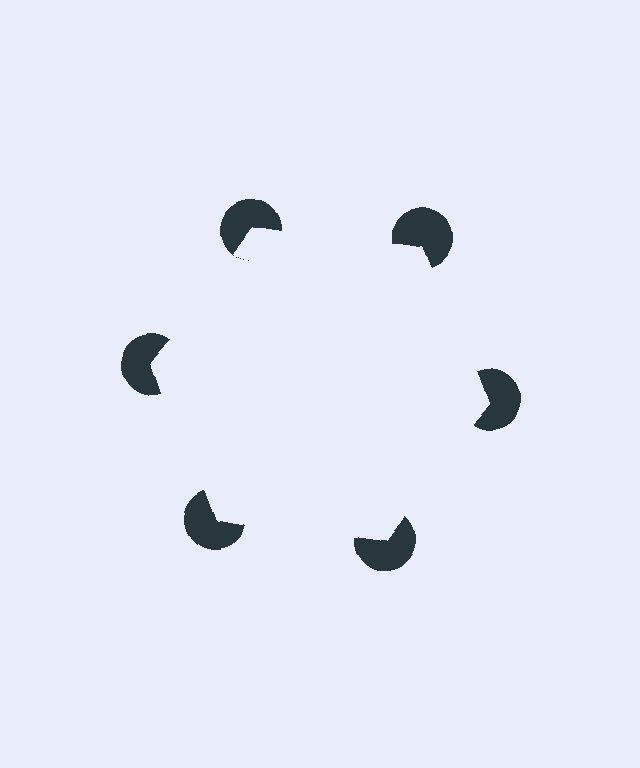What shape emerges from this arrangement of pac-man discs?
An illusory hexagon — its edges are inferred from the aligned wedge cuts in the pac-man discs, not physically drawn.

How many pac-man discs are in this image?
There are 6 — one at each vertex of the illusory hexagon.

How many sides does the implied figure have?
6 sides.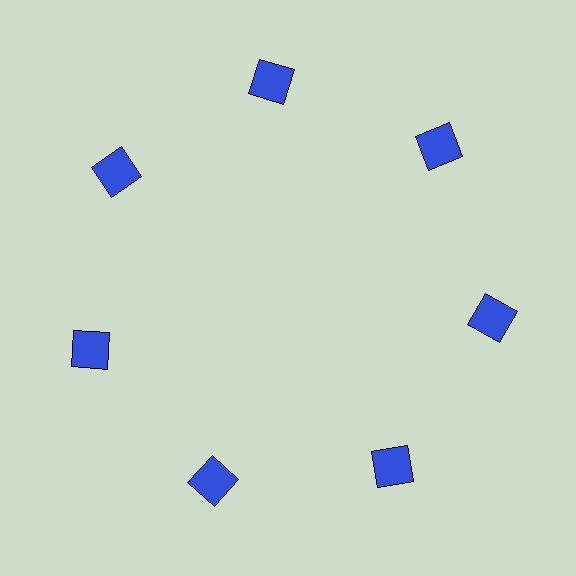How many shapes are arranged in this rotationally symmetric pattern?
There are 7 shapes, arranged in 7 groups of 1.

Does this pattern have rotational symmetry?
Yes, this pattern has 7-fold rotational symmetry. It looks the same after rotating 51 degrees around the center.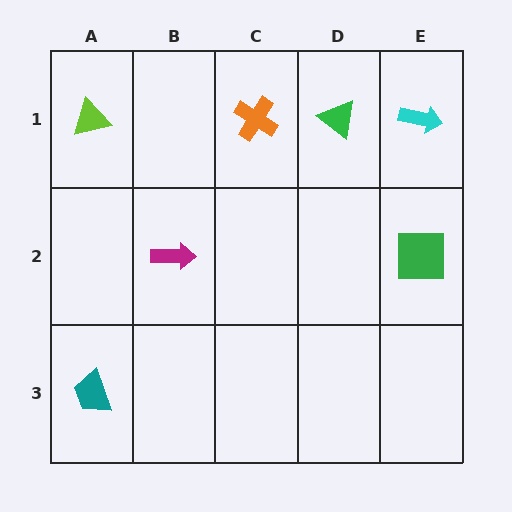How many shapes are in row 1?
4 shapes.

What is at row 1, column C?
An orange cross.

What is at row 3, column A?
A teal trapezoid.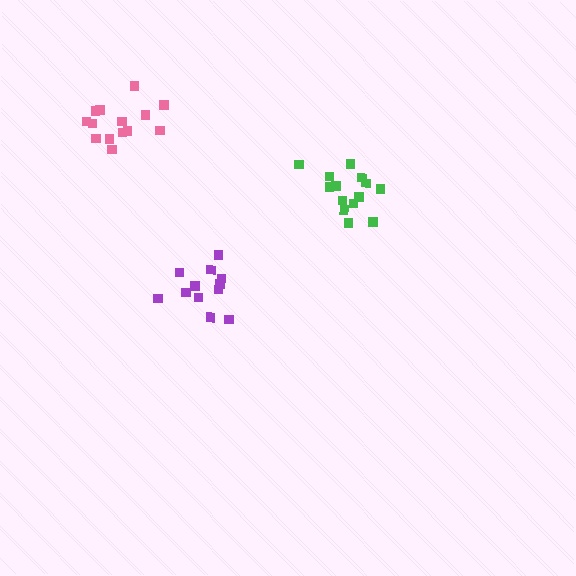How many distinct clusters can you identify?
There are 3 distinct clusters.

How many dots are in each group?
Group 1: 14 dots, Group 2: 12 dots, Group 3: 14 dots (40 total).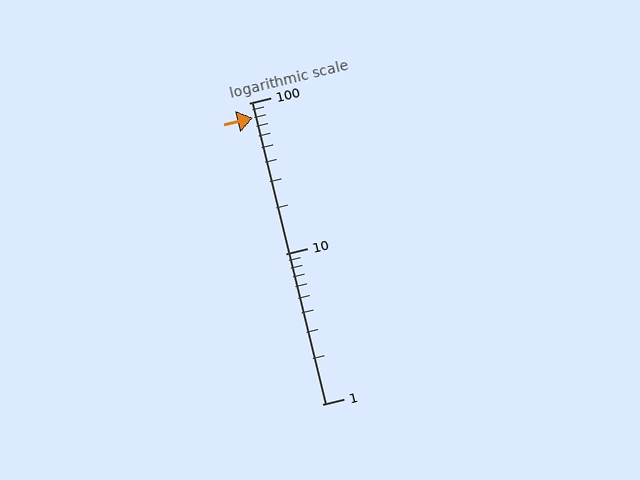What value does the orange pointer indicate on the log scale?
The pointer indicates approximately 80.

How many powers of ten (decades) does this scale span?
The scale spans 2 decades, from 1 to 100.